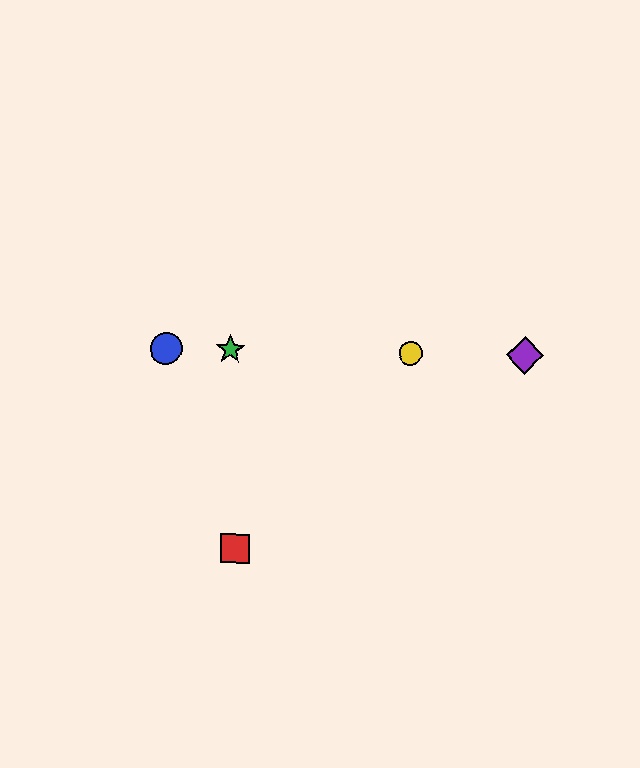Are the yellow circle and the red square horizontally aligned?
No, the yellow circle is at y≈353 and the red square is at y≈548.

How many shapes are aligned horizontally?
4 shapes (the blue circle, the green star, the yellow circle, the purple diamond) are aligned horizontally.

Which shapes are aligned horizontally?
The blue circle, the green star, the yellow circle, the purple diamond are aligned horizontally.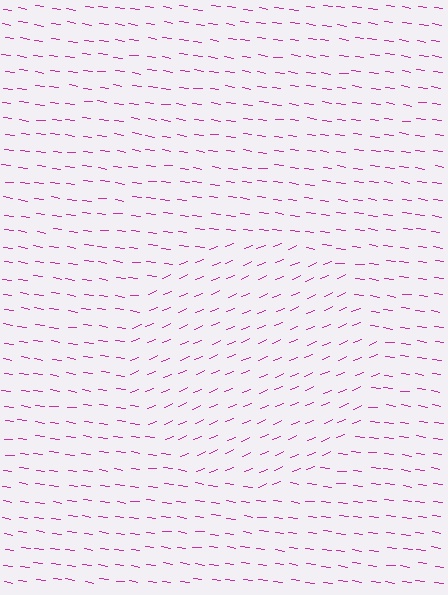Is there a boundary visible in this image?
Yes, there is a texture boundary formed by a change in line orientation.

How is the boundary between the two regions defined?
The boundary is defined purely by a change in line orientation (approximately 31 degrees difference). All lines are the same color and thickness.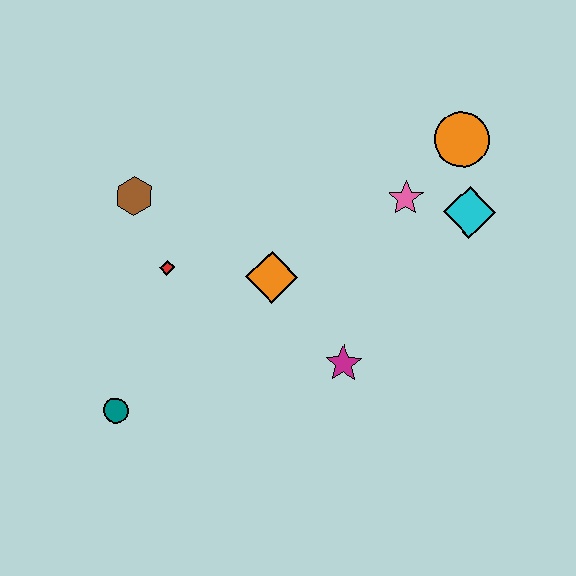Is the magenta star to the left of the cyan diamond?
Yes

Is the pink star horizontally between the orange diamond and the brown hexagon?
No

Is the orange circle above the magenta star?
Yes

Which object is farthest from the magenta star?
The brown hexagon is farthest from the magenta star.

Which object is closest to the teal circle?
The red diamond is closest to the teal circle.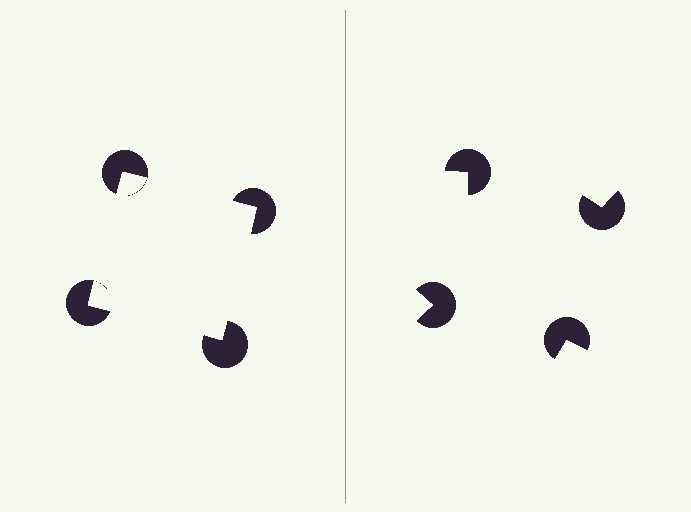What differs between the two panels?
The pac-man discs are positioned identically on both sides; only the wedge orientations differ. On the left they align to a square; on the right they are misaligned.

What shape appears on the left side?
An illusory square.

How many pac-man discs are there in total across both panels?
8 — 4 on each side.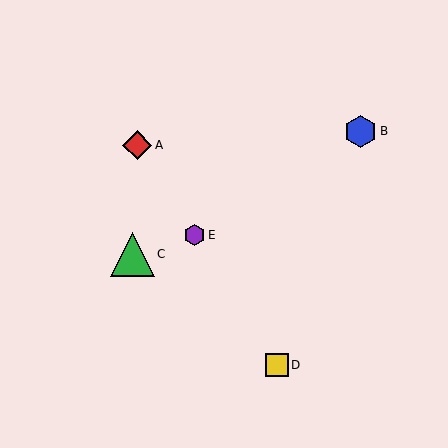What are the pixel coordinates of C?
Object C is at (132, 254).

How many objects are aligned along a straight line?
3 objects (A, D, E) are aligned along a straight line.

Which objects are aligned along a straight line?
Objects A, D, E are aligned along a straight line.